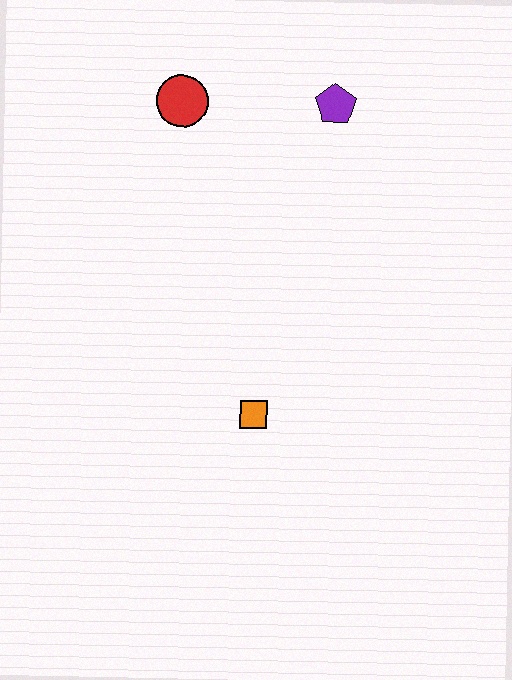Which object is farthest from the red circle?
The orange square is farthest from the red circle.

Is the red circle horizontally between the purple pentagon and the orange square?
No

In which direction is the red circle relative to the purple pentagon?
The red circle is to the left of the purple pentagon.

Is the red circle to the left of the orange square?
Yes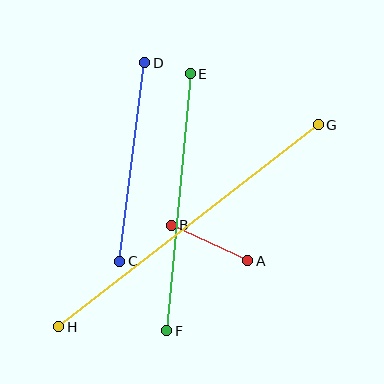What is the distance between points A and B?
The distance is approximately 85 pixels.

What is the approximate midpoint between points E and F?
The midpoint is at approximately (179, 202) pixels.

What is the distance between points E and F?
The distance is approximately 258 pixels.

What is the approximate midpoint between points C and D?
The midpoint is at approximately (132, 162) pixels.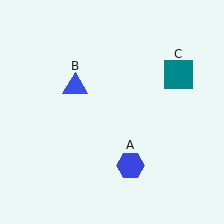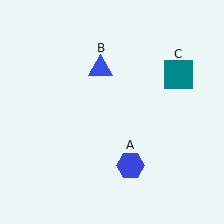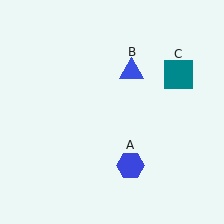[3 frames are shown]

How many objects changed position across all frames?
1 object changed position: blue triangle (object B).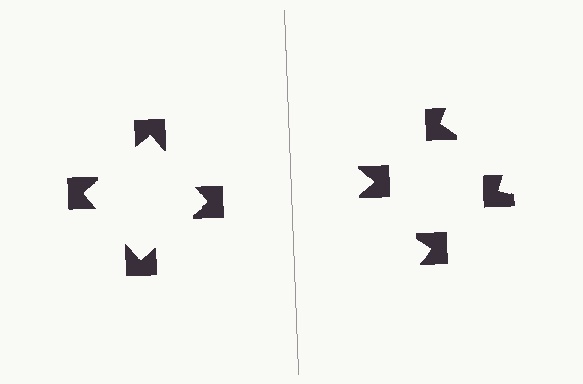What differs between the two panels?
The notched squares are positioned identically on both sides; only the wedge orientations differ. On the left they align to a square; on the right they are misaligned.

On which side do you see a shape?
An illusory square appears on the left side. On the right side the wedge cuts are rotated, so no coherent shape forms.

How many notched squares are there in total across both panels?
8 — 4 on each side.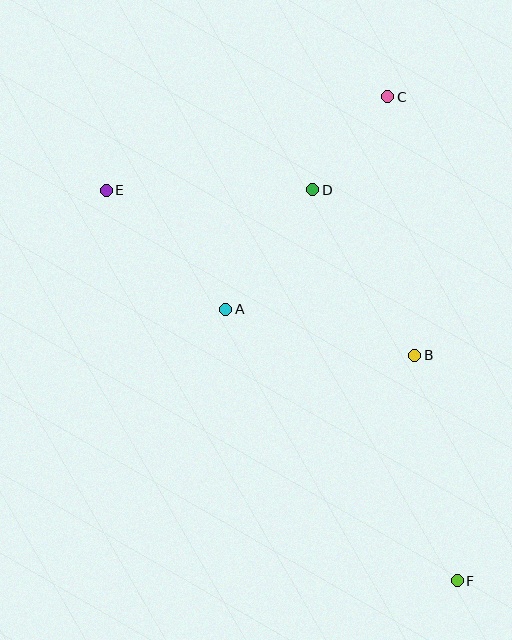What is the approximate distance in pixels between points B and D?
The distance between B and D is approximately 194 pixels.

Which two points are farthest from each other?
Points E and F are farthest from each other.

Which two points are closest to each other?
Points C and D are closest to each other.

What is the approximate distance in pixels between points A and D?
The distance between A and D is approximately 148 pixels.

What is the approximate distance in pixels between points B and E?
The distance between B and E is approximately 350 pixels.